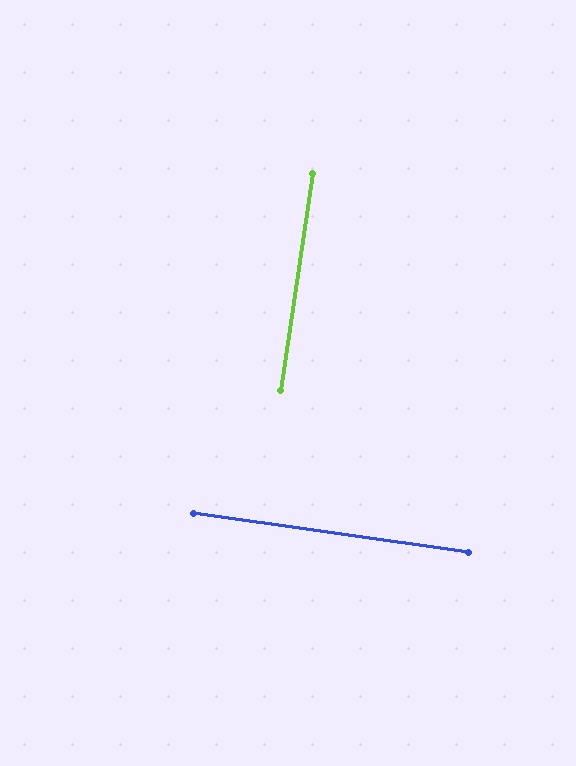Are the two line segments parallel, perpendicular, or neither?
Perpendicular — they meet at approximately 90°.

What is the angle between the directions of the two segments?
Approximately 90 degrees.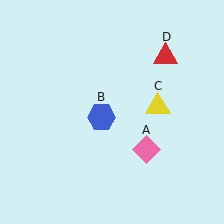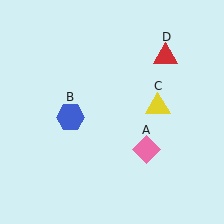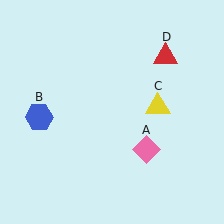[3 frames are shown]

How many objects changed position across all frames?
1 object changed position: blue hexagon (object B).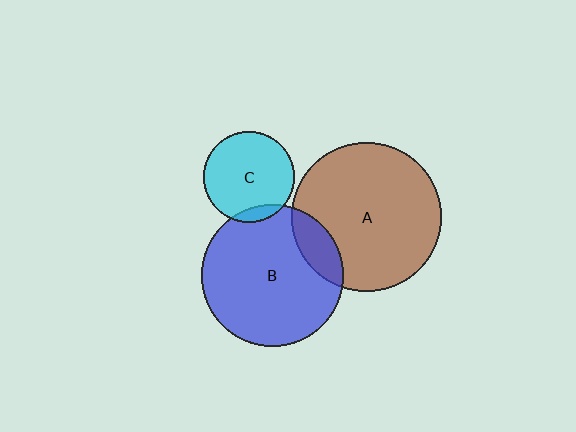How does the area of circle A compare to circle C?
Approximately 2.7 times.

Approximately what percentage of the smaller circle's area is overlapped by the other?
Approximately 10%.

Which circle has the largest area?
Circle A (brown).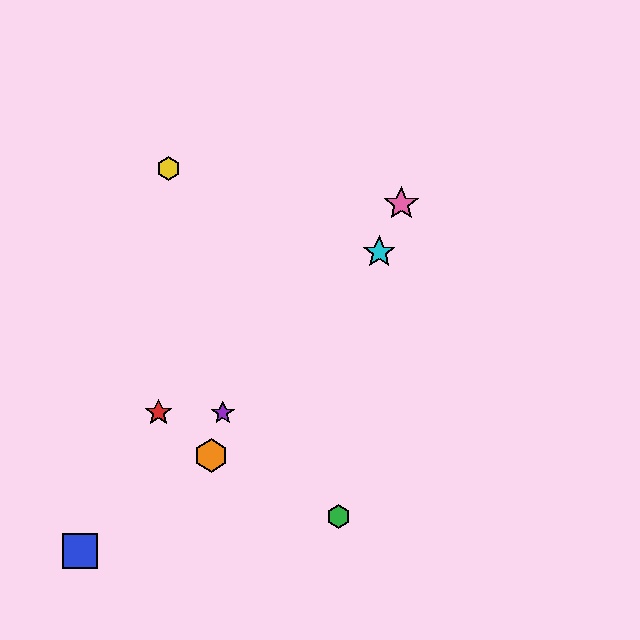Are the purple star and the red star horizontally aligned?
Yes, both are at y≈413.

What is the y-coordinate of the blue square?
The blue square is at y≈551.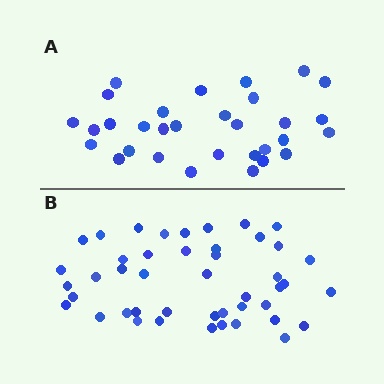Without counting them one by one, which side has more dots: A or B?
Region B (the bottom region) has more dots.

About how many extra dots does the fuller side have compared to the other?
Region B has approximately 15 more dots than region A.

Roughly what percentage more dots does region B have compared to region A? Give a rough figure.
About 45% more.